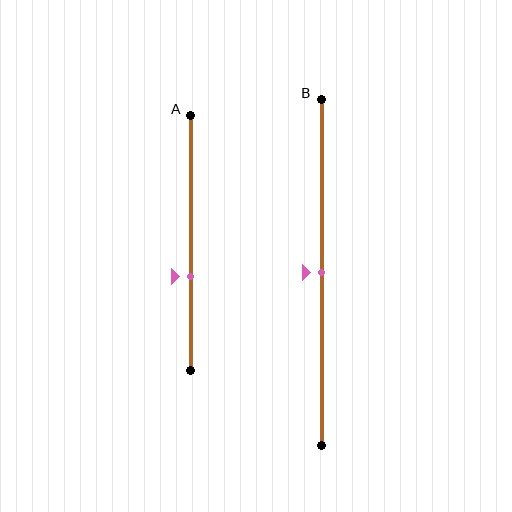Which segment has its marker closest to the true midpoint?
Segment B has its marker closest to the true midpoint.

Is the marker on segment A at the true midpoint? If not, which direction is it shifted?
No, the marker on segment A is shifted downward by about 13% of the segment length.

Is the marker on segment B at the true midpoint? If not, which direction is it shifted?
Yes, the marker on segment B is at the true midpoint.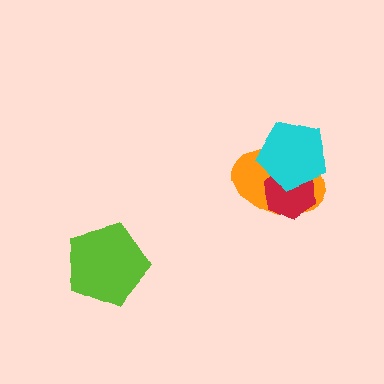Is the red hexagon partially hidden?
Yes, it is partially covered by another shape.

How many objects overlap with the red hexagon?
2 objects overlap with the red hexagon.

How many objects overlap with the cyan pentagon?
2 objects overlap with the cyan pentagon.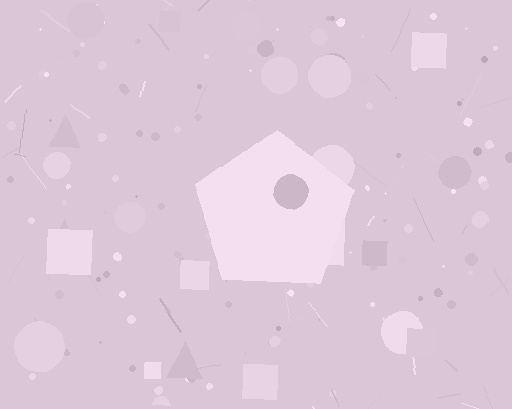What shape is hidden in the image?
A pentagon is hidden in the image.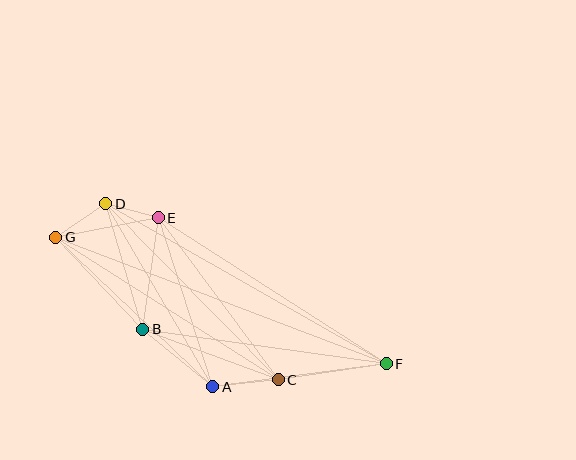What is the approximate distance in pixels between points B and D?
The distance between B and D is approximately 131 pixels.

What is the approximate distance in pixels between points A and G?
The distance between A and G is approximately 217 pixels.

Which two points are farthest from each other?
Points F and G are farthest from each other.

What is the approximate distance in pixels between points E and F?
The distance between E and F is approximately 270 pixels.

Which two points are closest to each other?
Points D and E are closest to each other.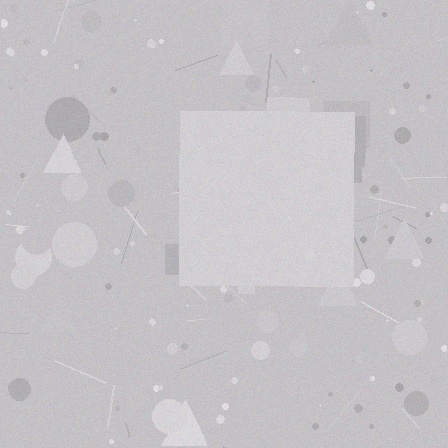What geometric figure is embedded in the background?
A square is embedded in the background.